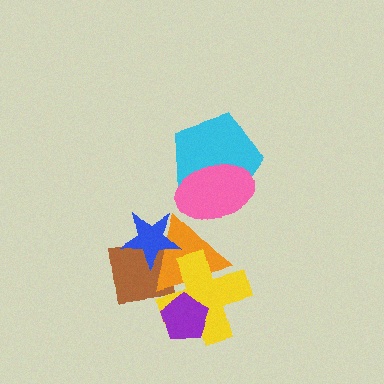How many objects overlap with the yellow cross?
3 objects overlap with the yellow cross.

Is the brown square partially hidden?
Yes, it is partially covered by another shape.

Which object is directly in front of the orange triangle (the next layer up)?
The yellow cross is directly in front of the orange triangle.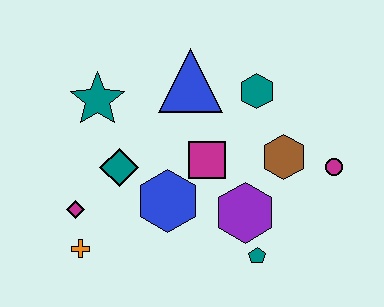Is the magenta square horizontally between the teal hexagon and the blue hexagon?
Yes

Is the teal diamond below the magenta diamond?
No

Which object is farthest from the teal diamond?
The magenta circle is farthest from the teal diamond.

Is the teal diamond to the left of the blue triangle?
Yes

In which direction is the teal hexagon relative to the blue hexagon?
The teal hexagon is above the blue hexagon.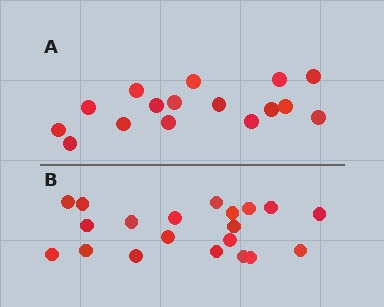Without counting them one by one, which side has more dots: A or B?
Region B (the bottom region) has more dots.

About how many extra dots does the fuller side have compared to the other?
Region B has about 4 more dots than region A.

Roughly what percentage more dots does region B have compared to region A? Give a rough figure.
About 25% more.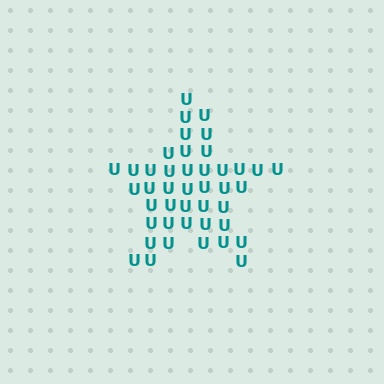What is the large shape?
The large shape is a star.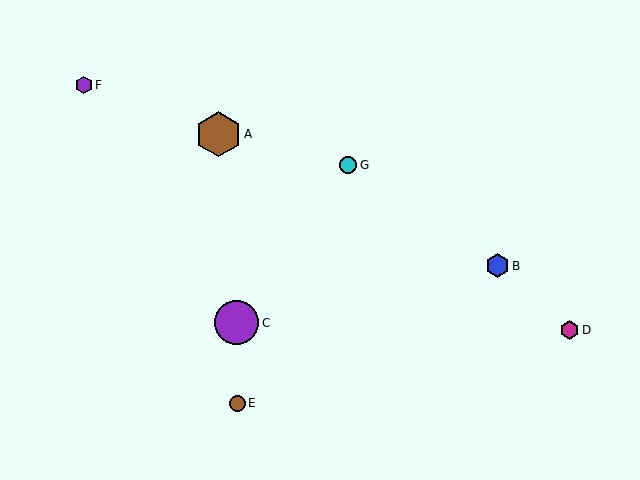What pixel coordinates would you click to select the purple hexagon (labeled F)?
Click at (84, 85) to select the purple hexagon F.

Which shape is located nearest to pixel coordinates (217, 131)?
The brown hexagon (labeled A) at (218, 134) is nearest to that location.